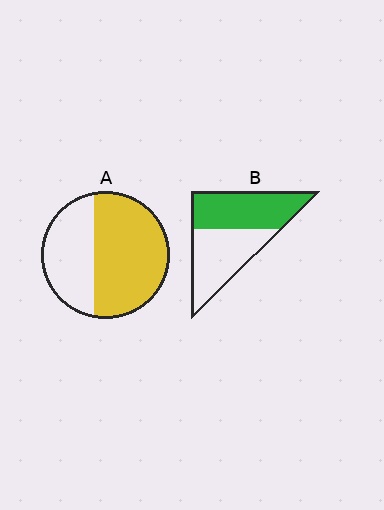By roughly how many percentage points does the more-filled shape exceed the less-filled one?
By roughly 10 percentage points (A over B).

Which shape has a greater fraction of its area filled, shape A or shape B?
Shape A.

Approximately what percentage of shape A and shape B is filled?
A is approximately 60% and B is approximately 50%.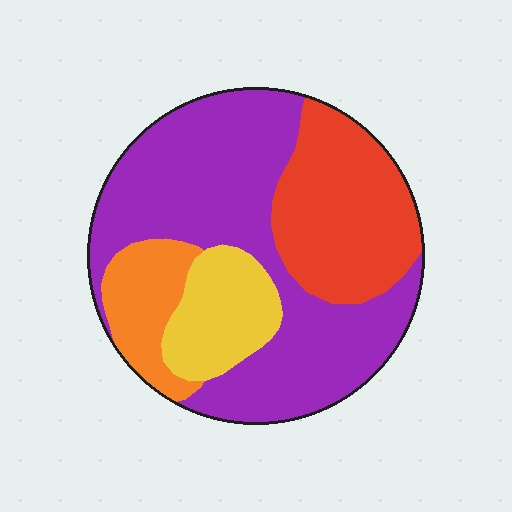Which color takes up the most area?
Purple, at roughly 50%.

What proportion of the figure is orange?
Orange covers roughly 10% of the figure.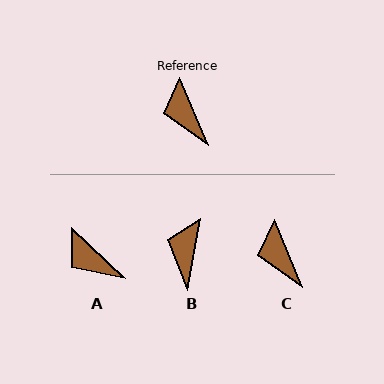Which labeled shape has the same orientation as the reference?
C.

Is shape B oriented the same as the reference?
No, it is off by about 33 degrees.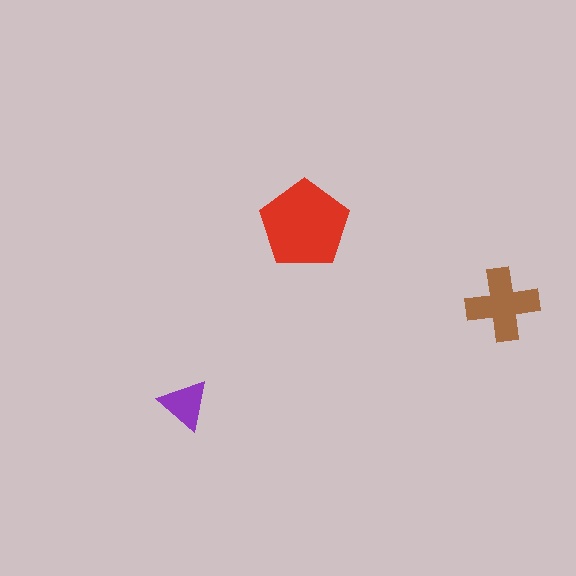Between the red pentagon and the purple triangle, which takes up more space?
The red pentagon.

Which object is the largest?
The red pentagon.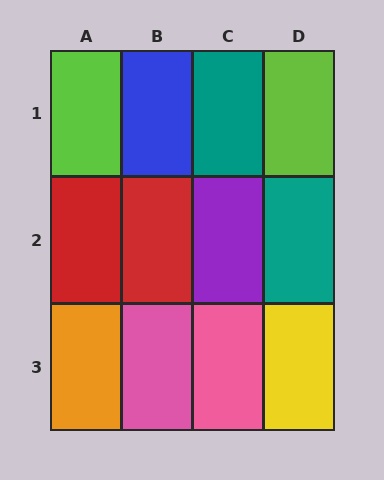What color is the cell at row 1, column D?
Lime.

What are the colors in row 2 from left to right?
Red, red, purple, teal.